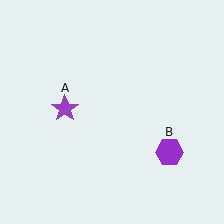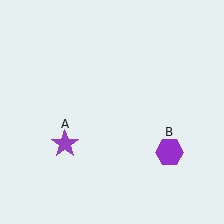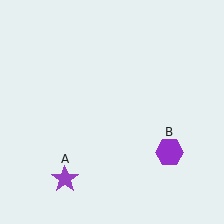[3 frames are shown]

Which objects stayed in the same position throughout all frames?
Purple hexagon (object B) remained stationary.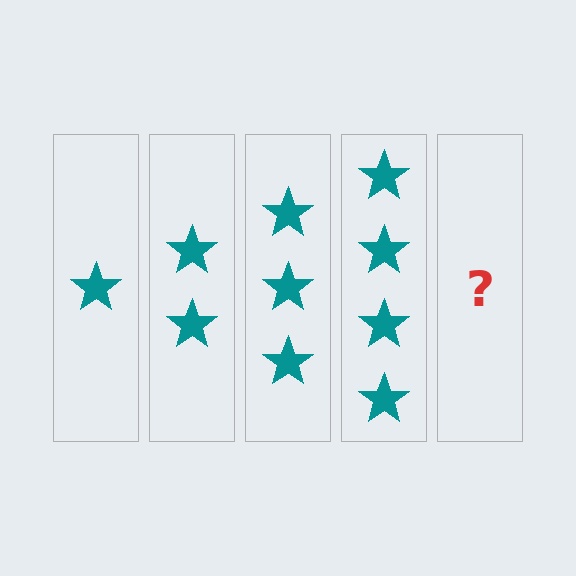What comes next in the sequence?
The next element should be 5 stars.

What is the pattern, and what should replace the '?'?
The pattern is that each step adds one more star. The '?' should be 5 stars.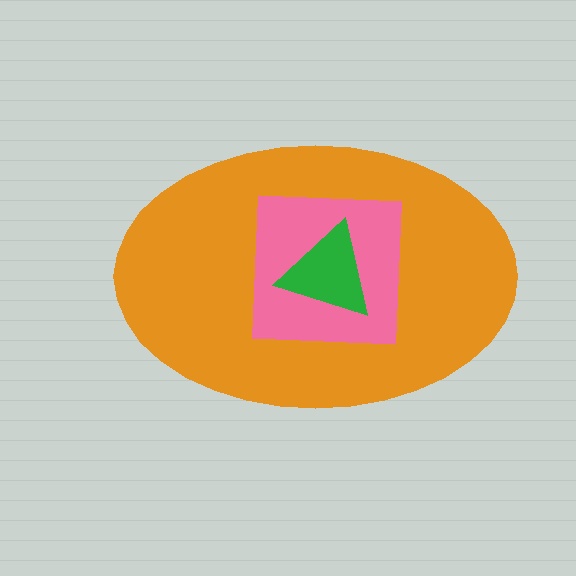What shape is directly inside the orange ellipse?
The pink square.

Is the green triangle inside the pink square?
Yes.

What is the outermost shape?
The orange ellipse.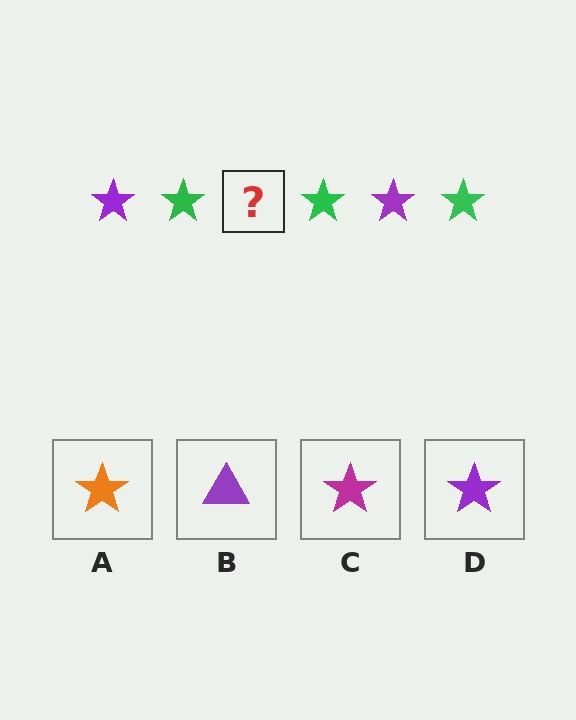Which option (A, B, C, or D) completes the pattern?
D.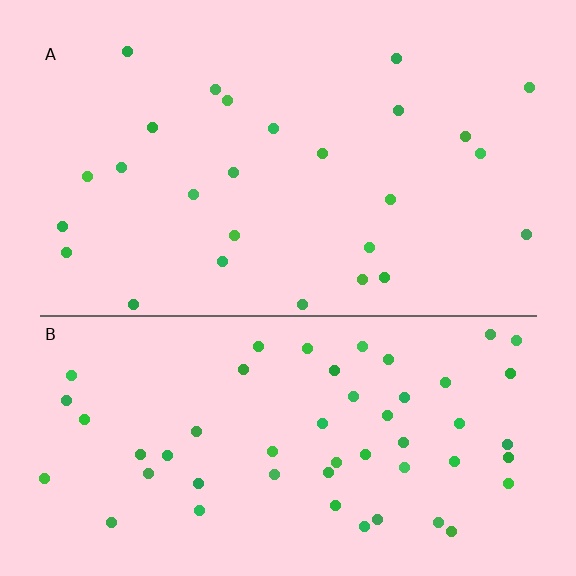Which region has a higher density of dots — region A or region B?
B (the bottom).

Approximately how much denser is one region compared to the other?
Approximately 2.0× — region B over region A.